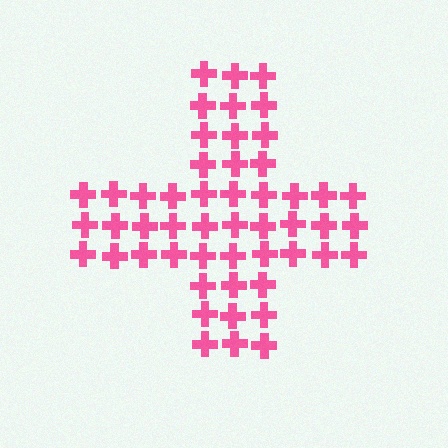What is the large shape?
The large shape is a cross.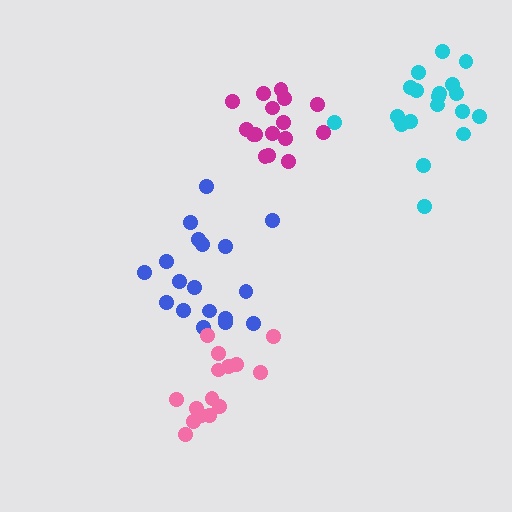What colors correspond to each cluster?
The clusters are colored: magenta, blue, cyan, pink.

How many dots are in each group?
Group 1: 16 dots, Group 2: 18 dots, Group 3: 19 dots, Group 4: 16 dots (69 total).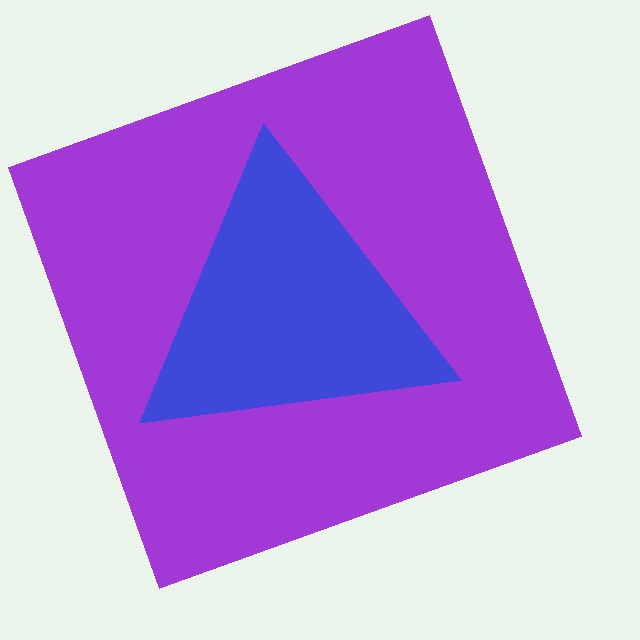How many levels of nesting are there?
2.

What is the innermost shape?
The blue triangle.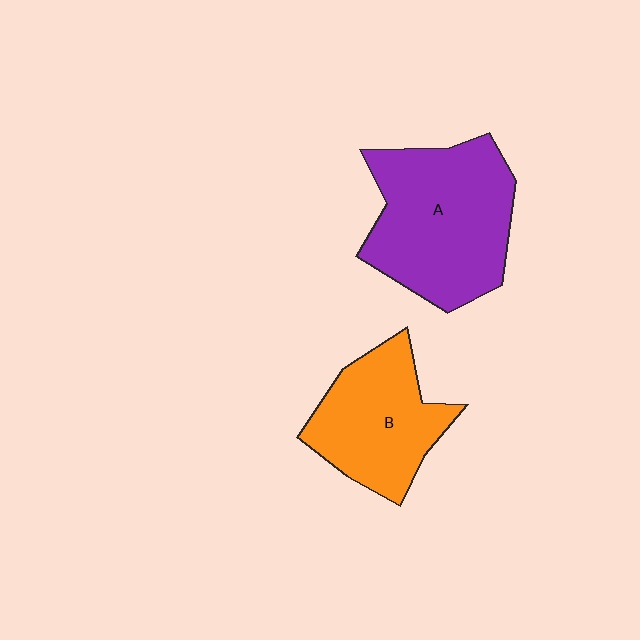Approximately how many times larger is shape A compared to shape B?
Approximately 1.4 times.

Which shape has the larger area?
Shape A (purple).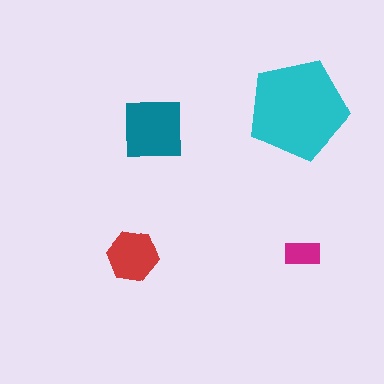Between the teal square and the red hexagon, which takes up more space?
The teal square.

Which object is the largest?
The cyan pentagon.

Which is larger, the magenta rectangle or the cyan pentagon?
The cyan pentagon.